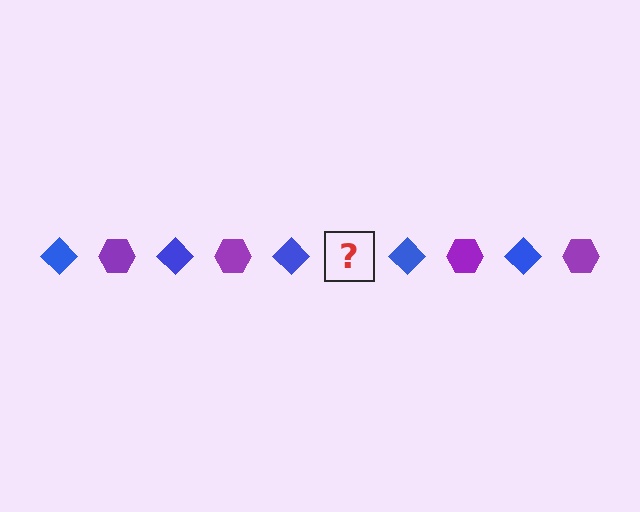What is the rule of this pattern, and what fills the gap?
The rule is that the pattern alternates between blue diamond and purple hexagon. The gap should be filled with a purple hexagon.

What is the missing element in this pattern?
The missing element is a purple hexagon.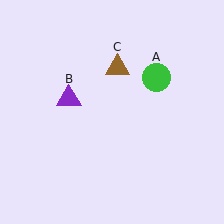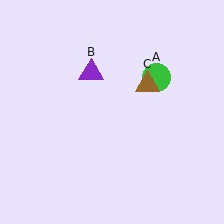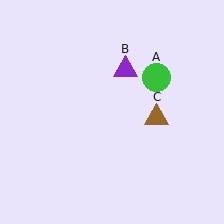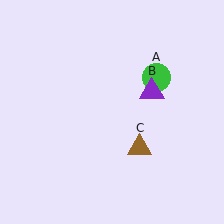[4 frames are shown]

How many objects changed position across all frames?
2 objects changed position: purple triangle (object B), brown triangle (object C).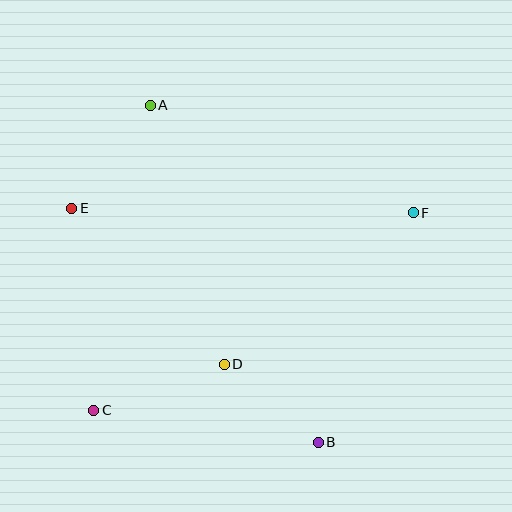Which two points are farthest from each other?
Points A and B are farthest from each other.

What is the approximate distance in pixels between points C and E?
The distance between C and E is approximately 203 pixels.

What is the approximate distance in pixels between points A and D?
The distance between A and D is approximately 269 pixels.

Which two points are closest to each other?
Points B and D are closest to each other.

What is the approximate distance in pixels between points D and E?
The distance between D and E is approximately 218 pixels.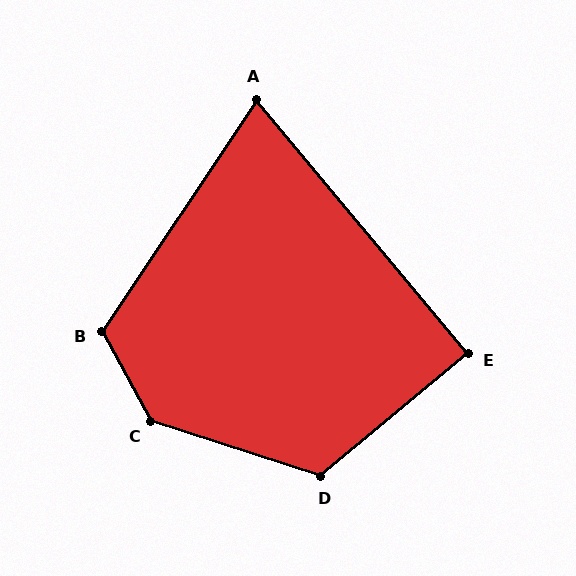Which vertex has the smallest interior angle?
A, at approximately 73 degrees.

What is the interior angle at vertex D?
Approximately 122 degrees (obtuse).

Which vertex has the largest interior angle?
C, at approximately 137 degrees.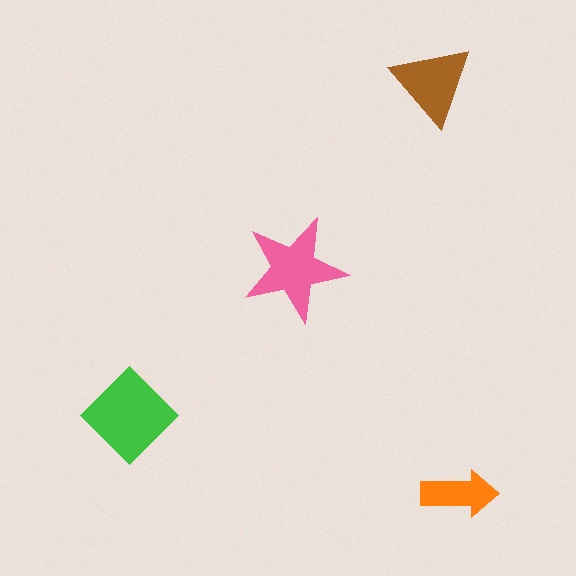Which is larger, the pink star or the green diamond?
The green diamond.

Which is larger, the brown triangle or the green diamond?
The green diamond.